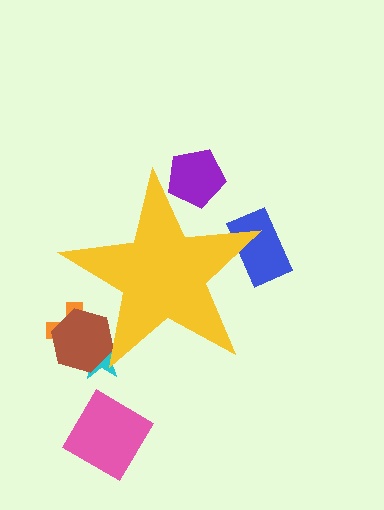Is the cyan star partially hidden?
Yes, the cyan star is partially hidden behind the yellow star.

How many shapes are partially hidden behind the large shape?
5 shapes are partially hidden.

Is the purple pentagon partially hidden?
Yes, the purple pentagon is partially hidden behind the yellow star.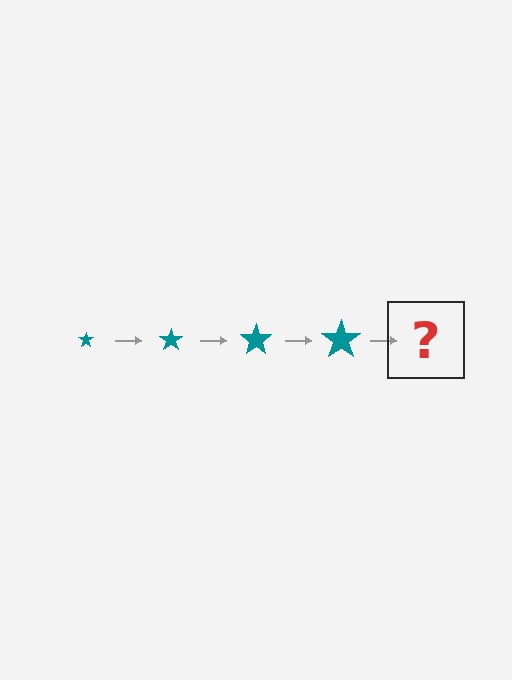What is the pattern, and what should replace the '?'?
The pattern is that the star gets progressively larger each step. The '?' should be a teal star, larger than the previous one.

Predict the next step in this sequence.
The next step is a teal star, larger than the previous one.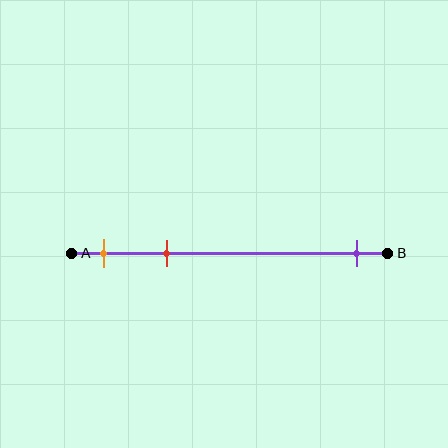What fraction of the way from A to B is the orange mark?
The orange mark is approximately 10% (0.1) of the way from A to B.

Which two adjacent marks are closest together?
The orange and red marks are the closest adjacent pair.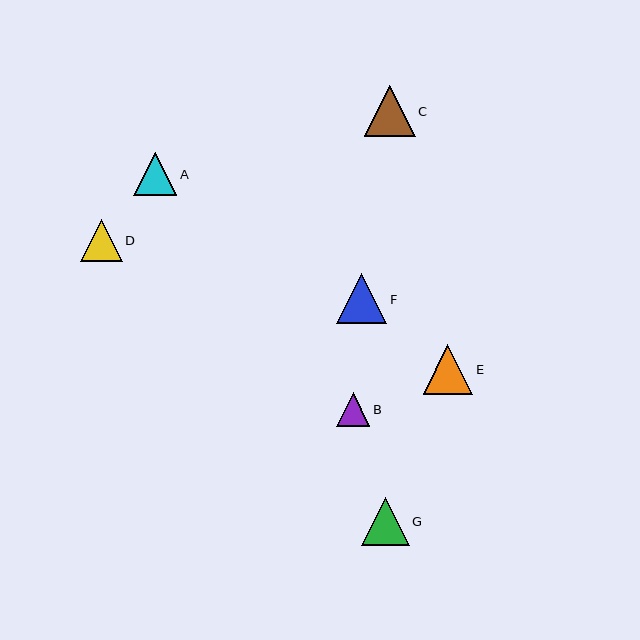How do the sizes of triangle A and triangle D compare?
Triangle A and triangle D are approximately the same size.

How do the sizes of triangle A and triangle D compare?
Triangle A and triangle D are approximately the same size.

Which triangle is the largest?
Triangle C is the largest with a size of approximately 50 pixels.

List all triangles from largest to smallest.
From largest to smallest: C, F, E, G, A, D, B.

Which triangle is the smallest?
Triangle B is the smallest with a size of approximately 33 pixels.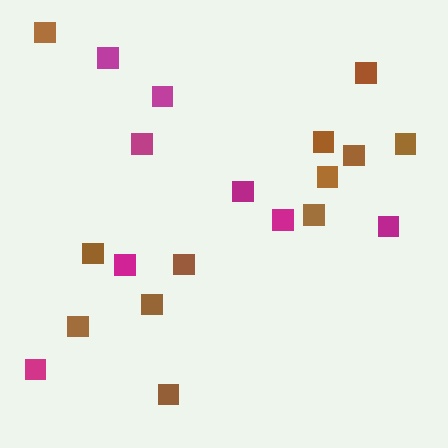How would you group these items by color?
There are 2 groups: one group of brown squares (12) and one group of magenta squares (8).